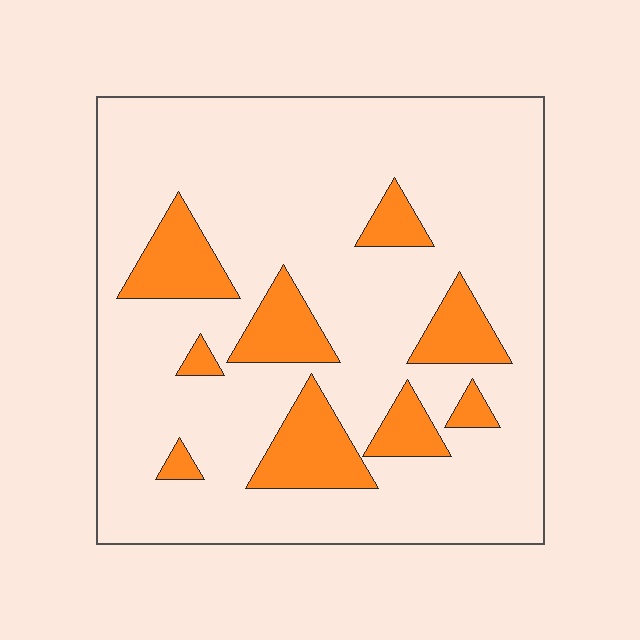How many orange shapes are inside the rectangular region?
9.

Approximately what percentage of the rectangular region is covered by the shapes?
Approximately 20%.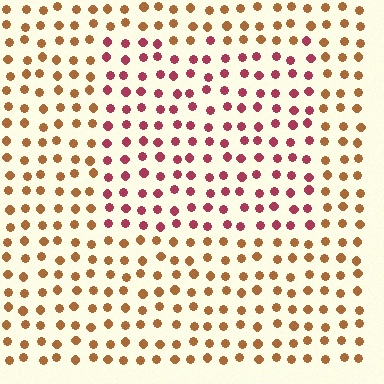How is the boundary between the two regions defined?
The boundary is defined purely by a slight shift in hue (about 44 degrees). Spacing, size, and orientation are identical on both sides.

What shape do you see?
I see a rectangle.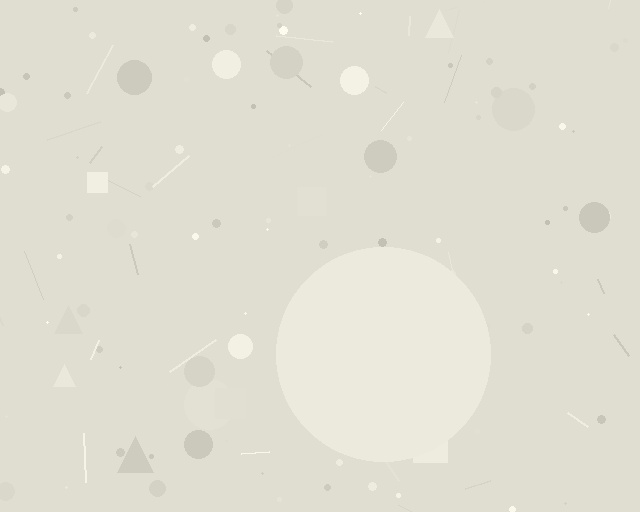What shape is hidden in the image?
A circle is hidden in the image.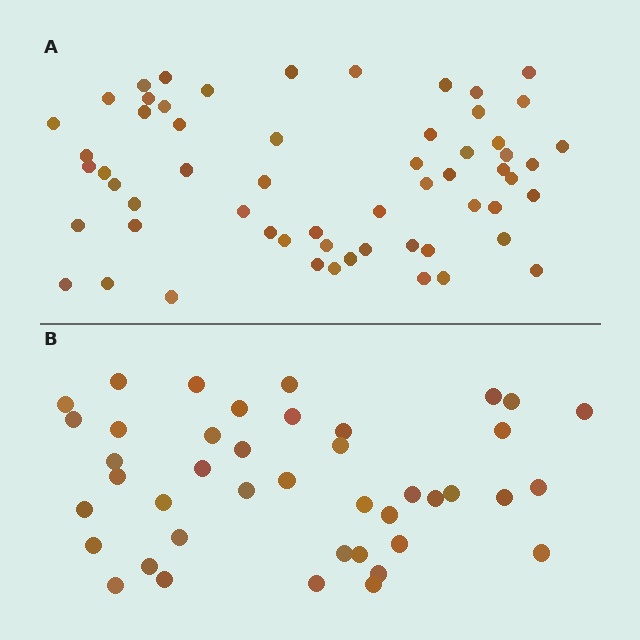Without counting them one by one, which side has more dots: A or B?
Region A (the top region) has more dots.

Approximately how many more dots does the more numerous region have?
Region A has approximately 15 more dots than region B.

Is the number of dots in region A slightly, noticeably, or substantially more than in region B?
Region A has noticeably more, but not dramatically so. The ratio is roughly 1.4 to 1.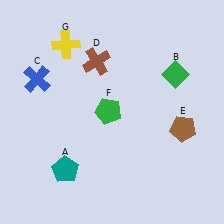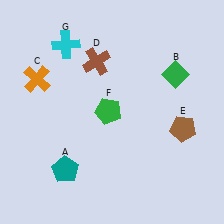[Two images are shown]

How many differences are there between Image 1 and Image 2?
There are 2 differences between the two images.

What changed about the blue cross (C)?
In Image 1, C is blue. In Image 2, it changed to orange.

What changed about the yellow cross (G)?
In Image 1, G is yellow. In Image 2, it changed to cyan.